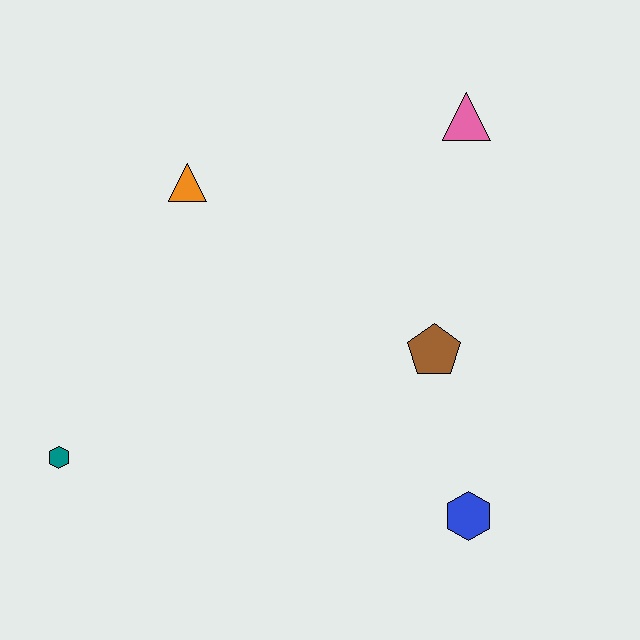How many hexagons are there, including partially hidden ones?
There are 2 hexagons.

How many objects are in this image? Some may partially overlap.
There are 5 objects.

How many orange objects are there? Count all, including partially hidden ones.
There is 1 orange object.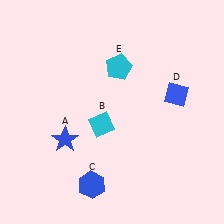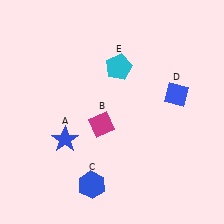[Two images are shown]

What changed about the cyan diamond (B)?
In Image 1, B is cyan. In Image 2, it changed to magenta.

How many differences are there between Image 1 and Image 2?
There is 1 difference between the two images.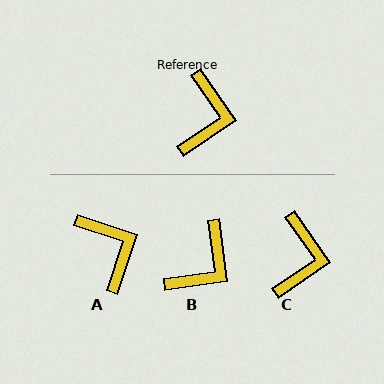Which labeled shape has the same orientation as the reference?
C.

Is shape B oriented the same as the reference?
No, it is off by about 27 degrees.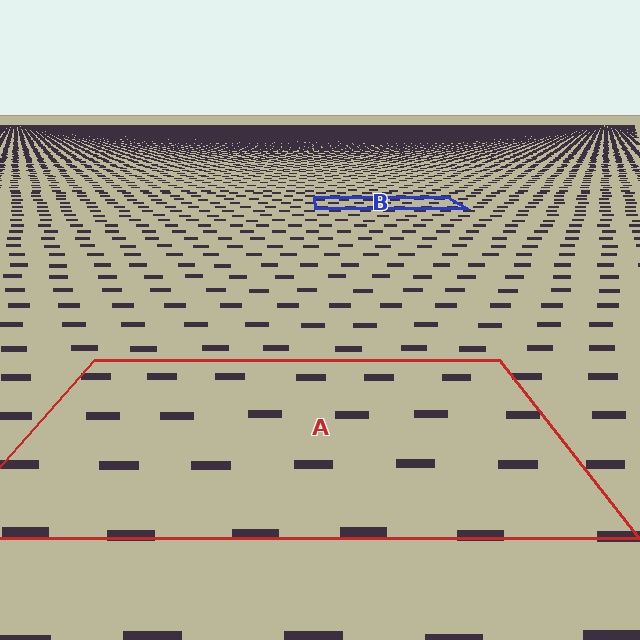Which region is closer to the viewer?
Region A is closer. The texture elements there are larger and more spread out.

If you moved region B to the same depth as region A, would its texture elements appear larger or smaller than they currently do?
They would appear larger. At a closer depth, the same texture elements are projected at a bigger on-screen size.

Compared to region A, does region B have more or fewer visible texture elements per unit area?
Region B has more texture elements per unit area — they are packed more densely because it is farther away.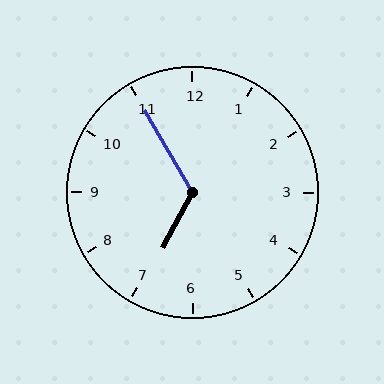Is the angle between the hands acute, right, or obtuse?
It is obtuse.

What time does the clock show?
6:55.